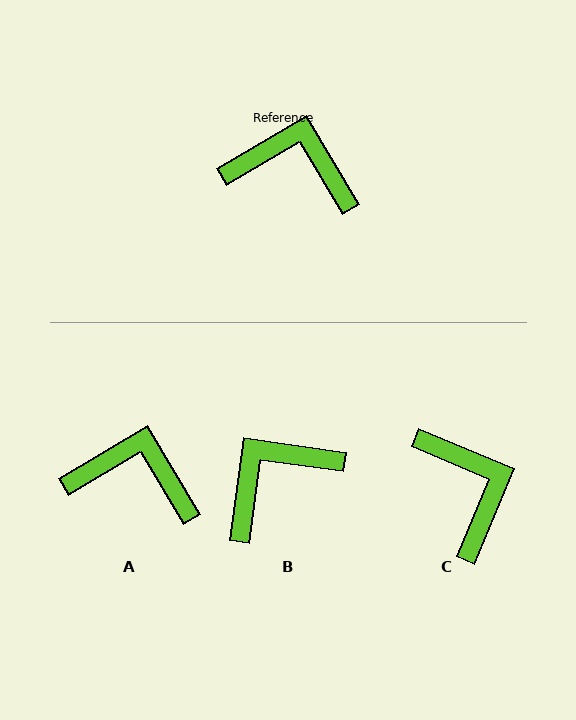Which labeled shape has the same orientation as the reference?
A.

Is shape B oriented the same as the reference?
No, it is off by about 52 degrees.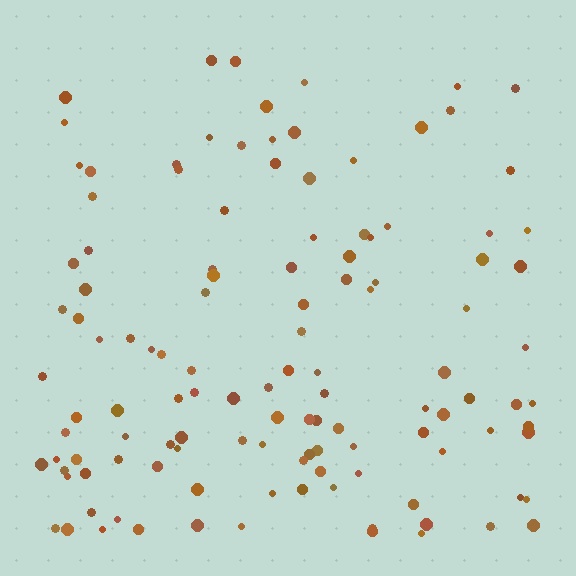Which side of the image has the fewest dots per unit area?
The top.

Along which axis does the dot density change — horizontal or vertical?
Vertical.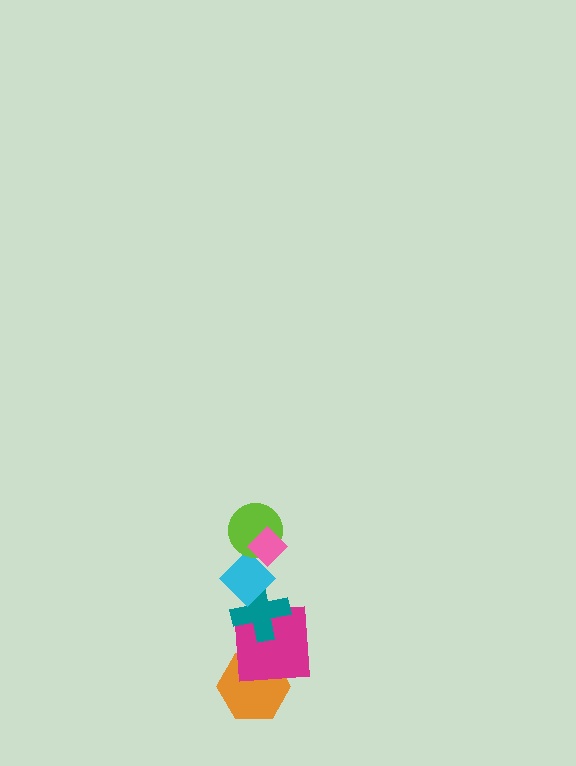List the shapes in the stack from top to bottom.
From top to bottom: the pink diamond, the lime circle, the cyan diamond, the teal cross, the magenta square, the orange hexagon.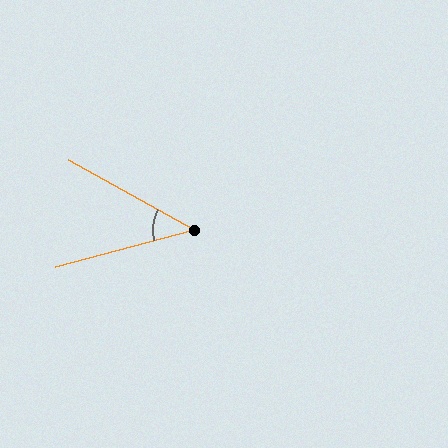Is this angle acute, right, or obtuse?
It is acute.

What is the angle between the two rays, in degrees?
Approximately 44 degrees.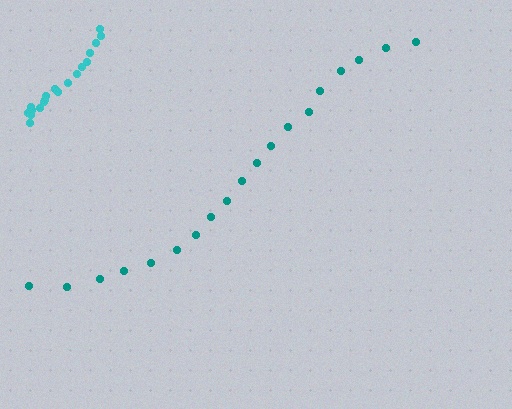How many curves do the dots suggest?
There are 2 distinct paths.